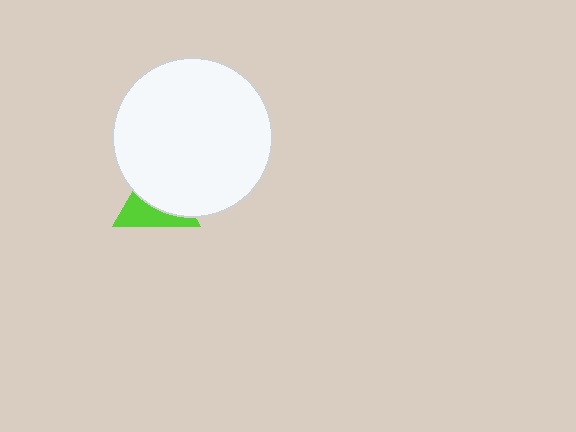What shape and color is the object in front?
The object in front is a white circle.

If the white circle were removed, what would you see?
You would see the complete lime triangle.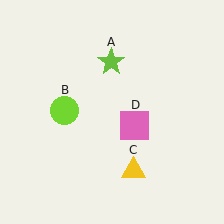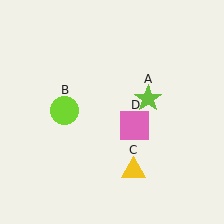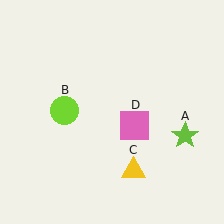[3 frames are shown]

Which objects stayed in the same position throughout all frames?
Lime circle (object B) and yellow triangle (object C) and pink square (object D) remained stationary.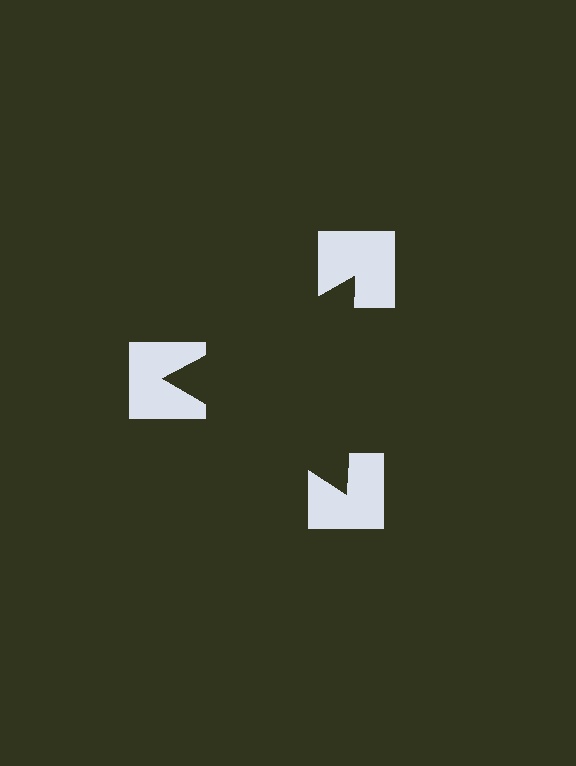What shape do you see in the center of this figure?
An illusory triangle — its edges are inferred from the aligned wedge cuts in the notched squares, not physically drawn.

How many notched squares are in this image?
There are 3 — one at each vertex of the illusory triangle.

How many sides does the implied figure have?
3 sides.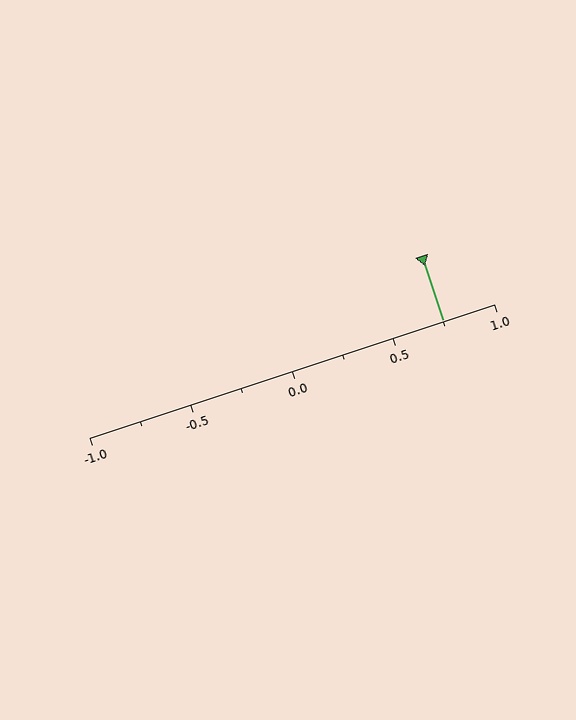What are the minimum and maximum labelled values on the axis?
The axis runs from -1.0 to 1.0.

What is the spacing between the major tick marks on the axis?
The major ticks are spaced 0.5 apart.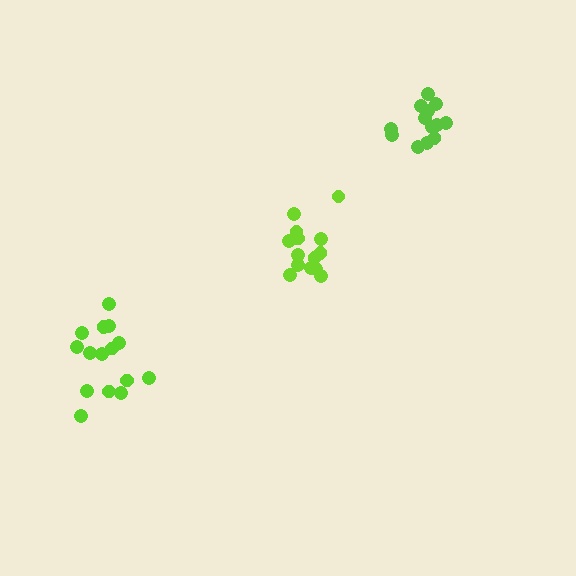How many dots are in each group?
Group 1: 15 dots, Group 2: 14 dots, Group 3: 13 dots (42 total).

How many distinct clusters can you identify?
There are 3 distinct clusters.